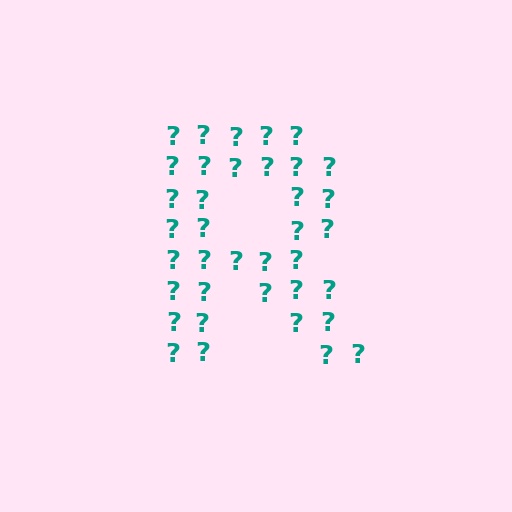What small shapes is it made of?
It is made of small question marks.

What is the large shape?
The large shape is the letter R.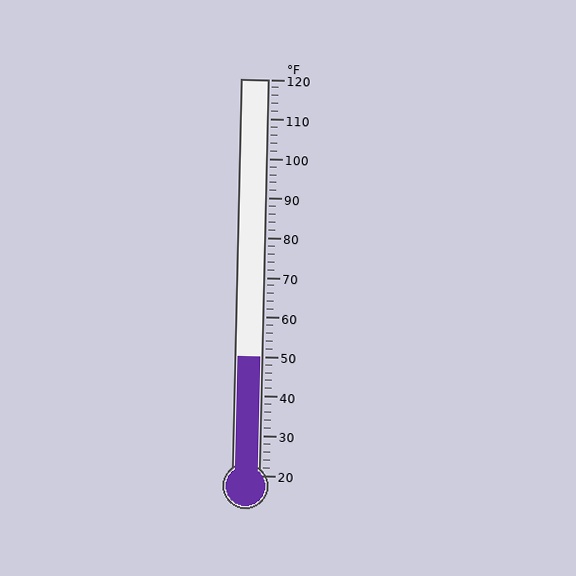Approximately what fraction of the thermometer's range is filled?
The thermometer is filled to approximately 30% of its range.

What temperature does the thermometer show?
The thermometer shows approximately 50°F.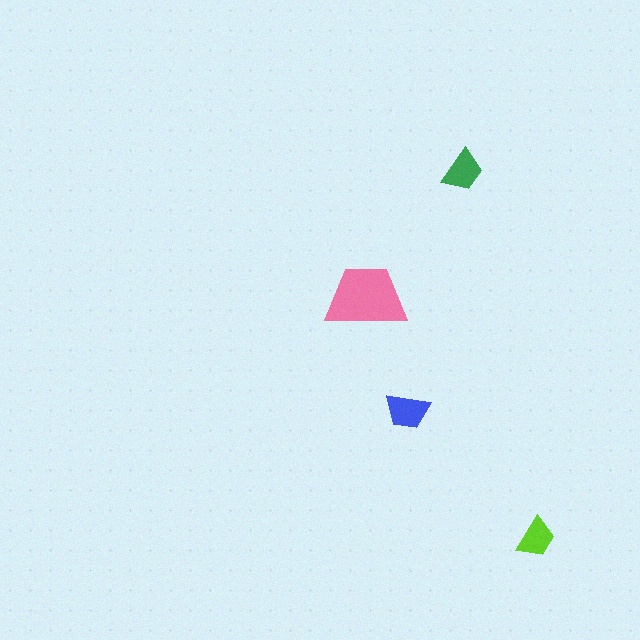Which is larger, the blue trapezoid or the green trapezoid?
The blue one.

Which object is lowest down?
The lime trapezoid is bottommost.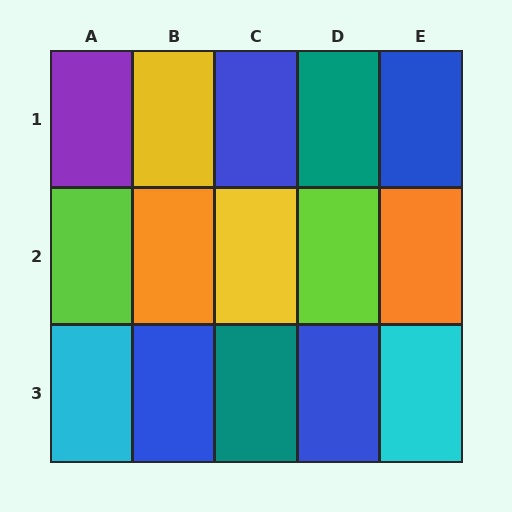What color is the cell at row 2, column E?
Orange.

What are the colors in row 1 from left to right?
Purple, yellow, blue, teal, blue.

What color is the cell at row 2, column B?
Orange.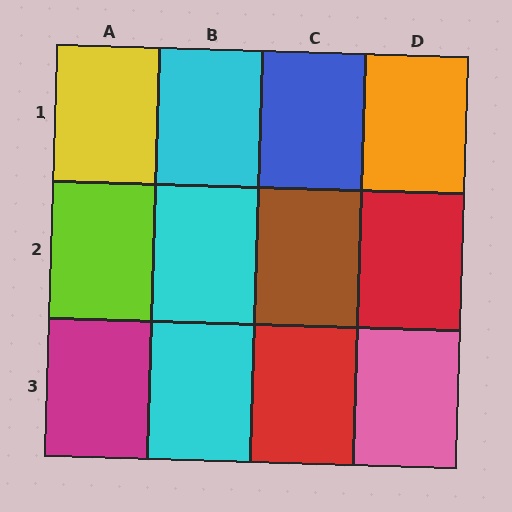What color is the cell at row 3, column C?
Red.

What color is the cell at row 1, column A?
Yellow.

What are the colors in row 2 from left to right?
Lime, cyan, brown, red.